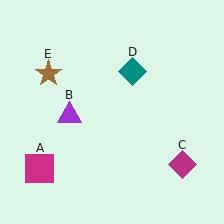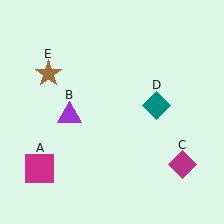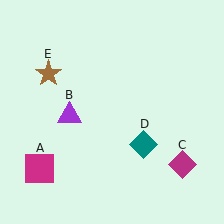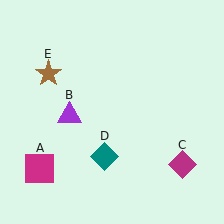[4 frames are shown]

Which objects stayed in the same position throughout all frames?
Magenta square (object A) and purple triangle (object B) and magenta diamond (object C) and brown star (object E) remained stationary.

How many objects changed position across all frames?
1 object changed position: teal diamond (object D).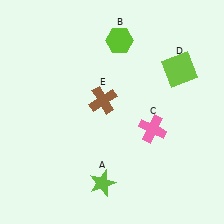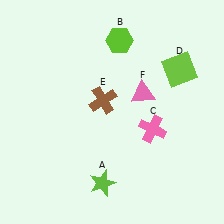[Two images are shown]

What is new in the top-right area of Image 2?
A pink triangle (F) was added in the top-right area of Image 2.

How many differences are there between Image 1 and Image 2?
There is 1 difference between the two images.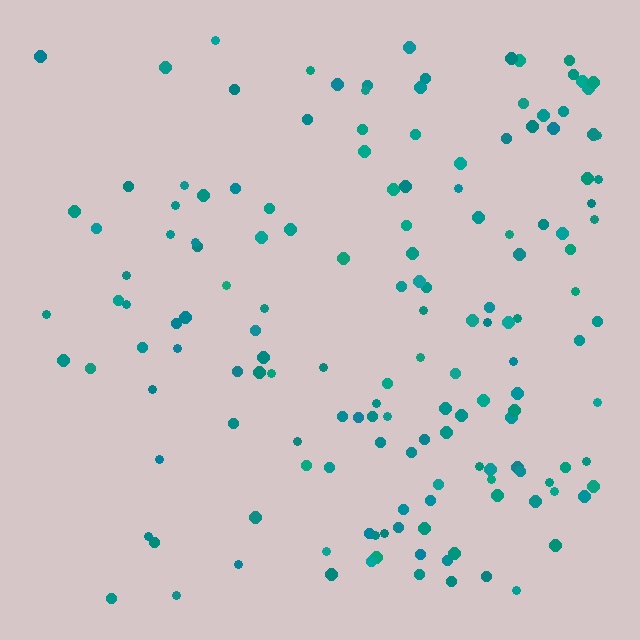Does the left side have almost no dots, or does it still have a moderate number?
Still a moderate number, just noticeably fewer than the right.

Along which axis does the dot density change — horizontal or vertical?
Horizontal.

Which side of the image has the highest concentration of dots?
The right.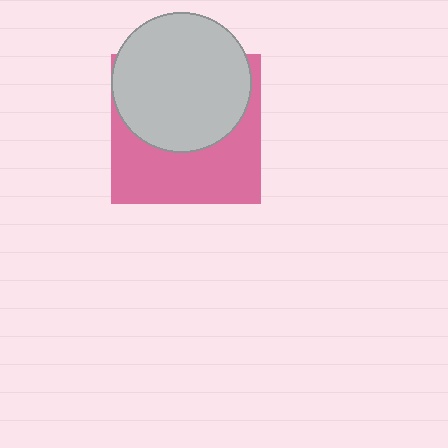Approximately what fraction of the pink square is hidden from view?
Roughly 52% of the pink square is hidden behind the light gray circle.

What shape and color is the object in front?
The object in front is a light gray circle.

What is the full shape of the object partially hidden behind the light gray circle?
The partially hidden object is a pink square.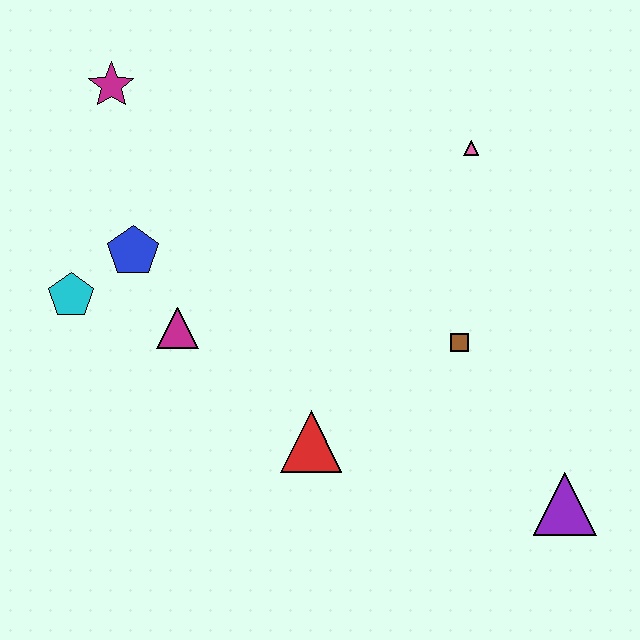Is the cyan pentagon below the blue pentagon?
Yes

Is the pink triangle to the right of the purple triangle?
No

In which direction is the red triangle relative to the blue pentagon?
The red triangle is below the blue pentagon.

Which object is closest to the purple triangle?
The brown square is closest to the purple triangle.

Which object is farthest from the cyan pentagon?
The purple triangle is farthest from the cyan pentagon.